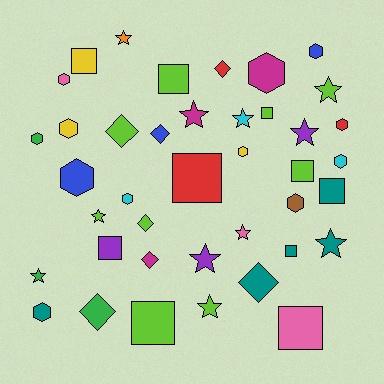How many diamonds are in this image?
There are 7 diamonds.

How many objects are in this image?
There are 40 objects.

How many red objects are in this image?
There are 3 red objects.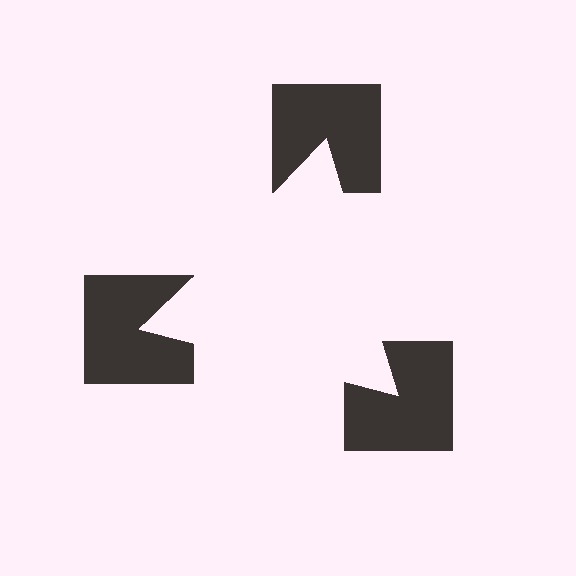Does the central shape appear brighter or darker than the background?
It typically appears slightly brighter than the background, even though no actual brightness change is drawn.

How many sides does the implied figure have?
3 sides.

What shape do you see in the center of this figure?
An illusory triangle — its edges are inferred from the aligned wedge cuts in the notched squares, not physically drawn.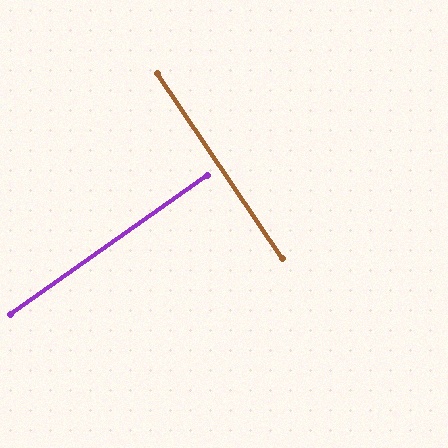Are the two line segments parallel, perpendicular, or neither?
Perpendicular — they meet at approximately 89°.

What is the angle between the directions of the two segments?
Approximately 89 degrees.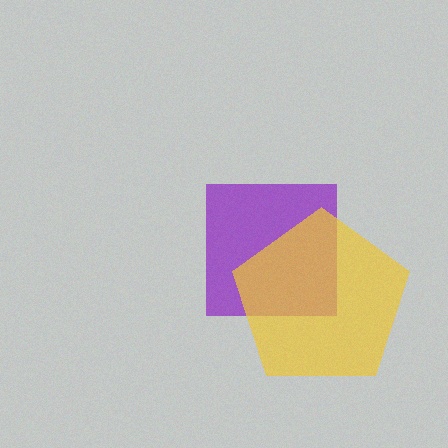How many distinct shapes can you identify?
There are 2 distinct shapes: a purple square, a yellow pentagon.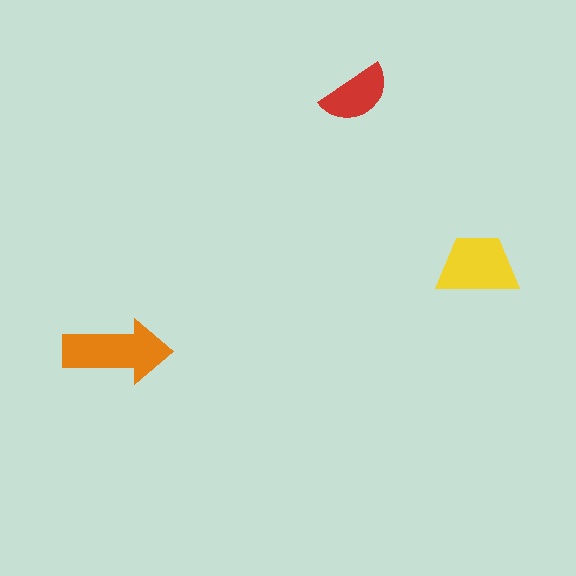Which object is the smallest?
The red semicircle.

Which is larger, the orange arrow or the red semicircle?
The orange arrow.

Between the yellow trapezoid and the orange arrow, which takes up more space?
The orange arrow.